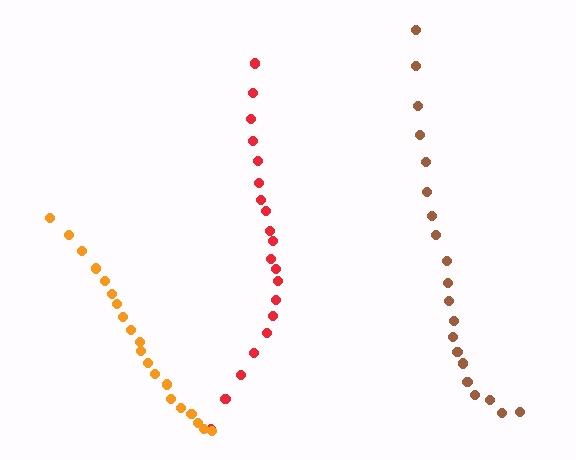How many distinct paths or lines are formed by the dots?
There are 3 distinct paths.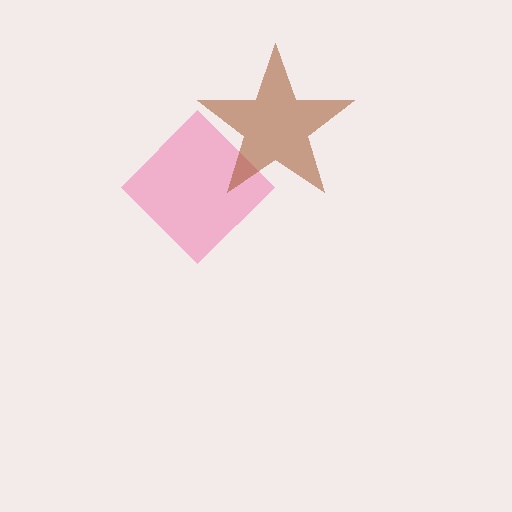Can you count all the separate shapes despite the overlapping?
Yes, there are 2 separate shapes.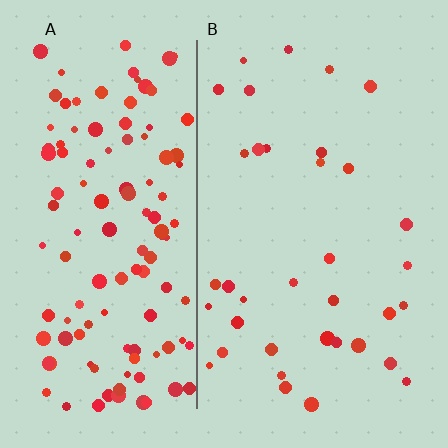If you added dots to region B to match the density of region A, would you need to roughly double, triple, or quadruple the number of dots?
Approximately triple.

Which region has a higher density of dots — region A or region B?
A (the left).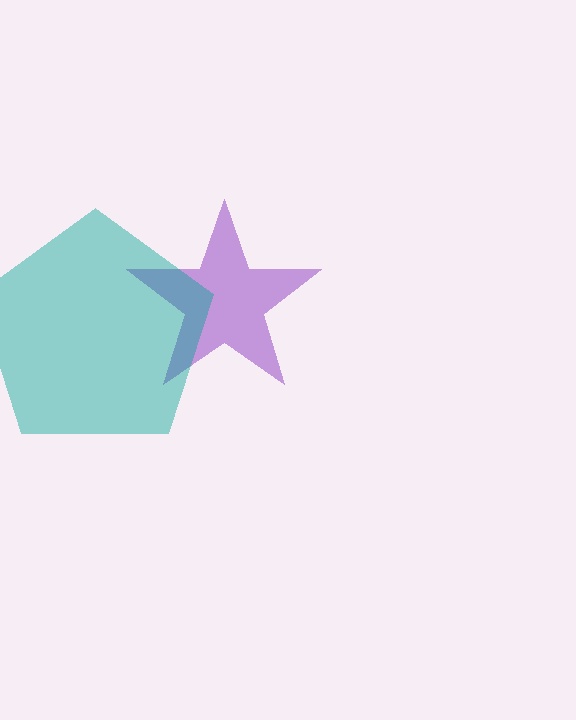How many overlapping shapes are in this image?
There are 2 overlapping shapes in the image.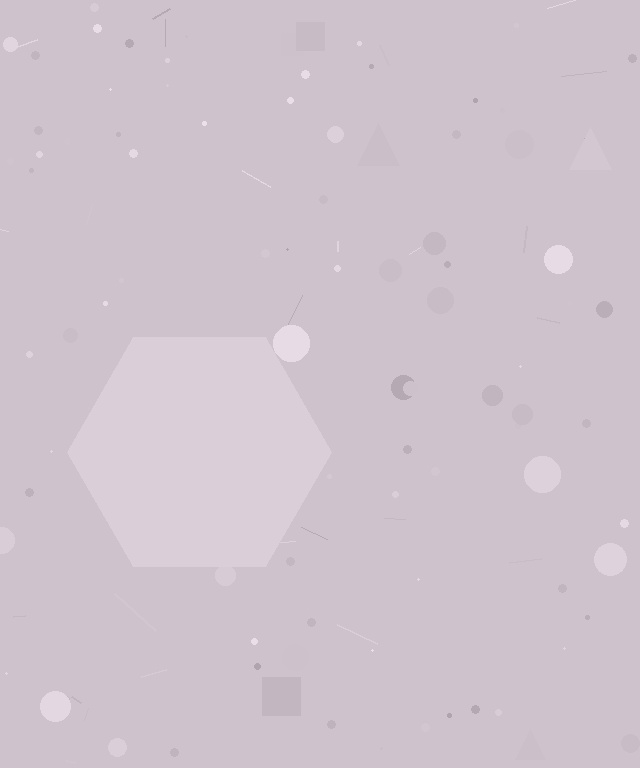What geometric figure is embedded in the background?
A hexagon is embedded in the background.